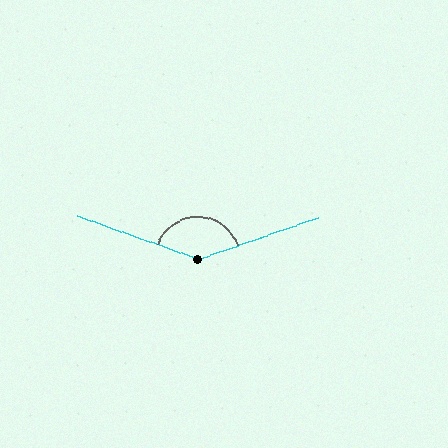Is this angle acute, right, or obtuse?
It is obtuse.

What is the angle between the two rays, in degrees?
Approximately 142 degrees.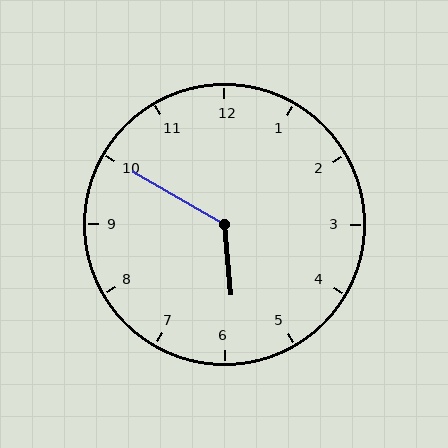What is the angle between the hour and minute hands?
Approximately 125 degrees.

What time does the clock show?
5:50.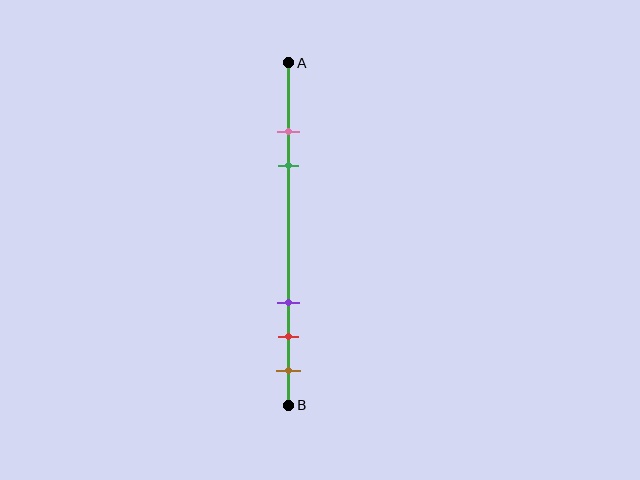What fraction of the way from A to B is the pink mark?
The pink mark is approximately 20% (0.2) of the way from A to B.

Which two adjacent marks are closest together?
The pink and green marks are the closest adjacent pair.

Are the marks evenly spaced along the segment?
No, the marks are not evenly spaced.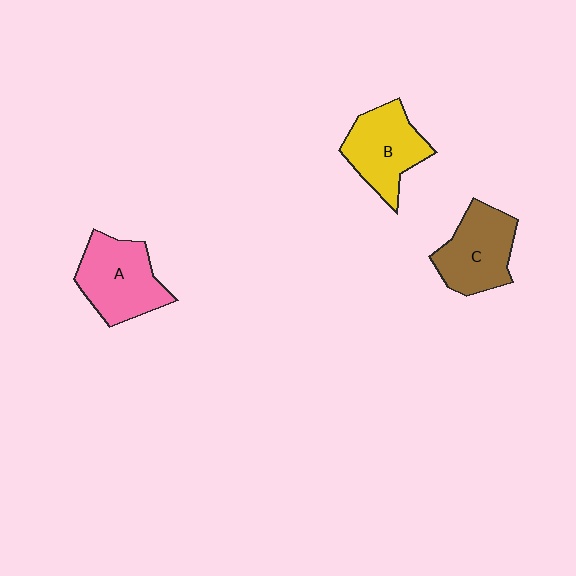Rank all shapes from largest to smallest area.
From largest to smallest: A (pink), B (yellow), C (brown).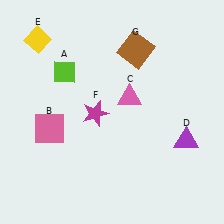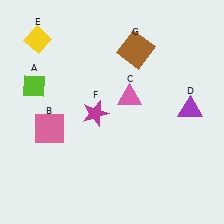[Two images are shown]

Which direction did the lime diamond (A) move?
The lime diamond (A) moved left.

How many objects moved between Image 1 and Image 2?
2 objects moved between the two images.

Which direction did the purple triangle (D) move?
The purple triangle (D) moved up.